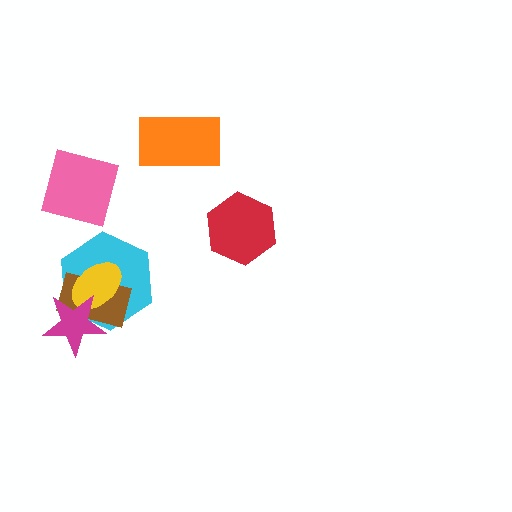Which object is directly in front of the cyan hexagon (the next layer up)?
The brown rectangle is directly in front of the cyan hexagon.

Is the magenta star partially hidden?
No, no other shape covers it.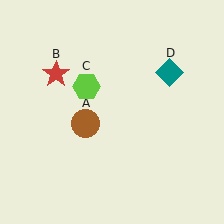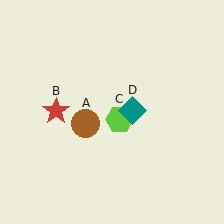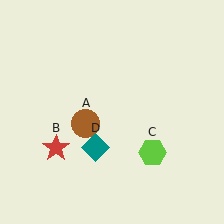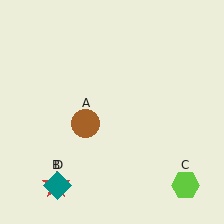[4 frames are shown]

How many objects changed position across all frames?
3 objects changed position: red star (object B), lime hexagon (object C), teal diamond (object D).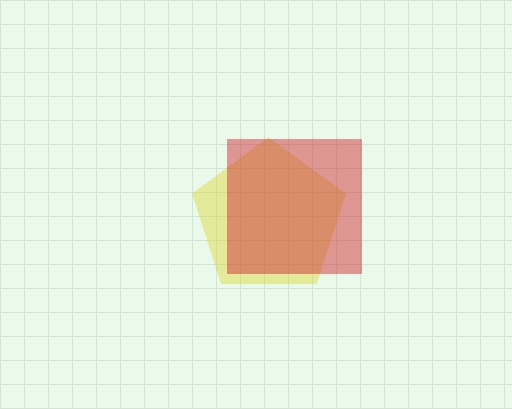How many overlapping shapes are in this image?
There are 2 overlapping shapes in the image.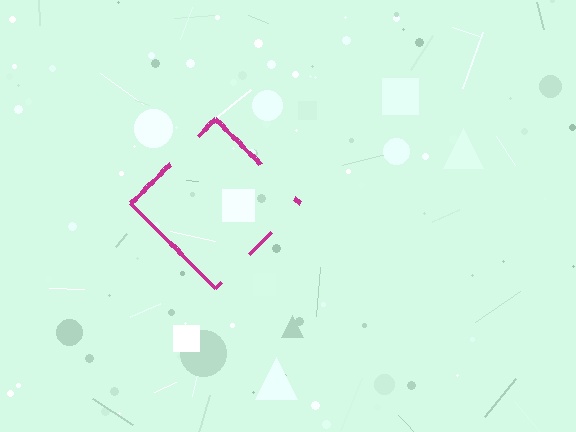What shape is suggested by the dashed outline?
The dashed outline suggests a diamond.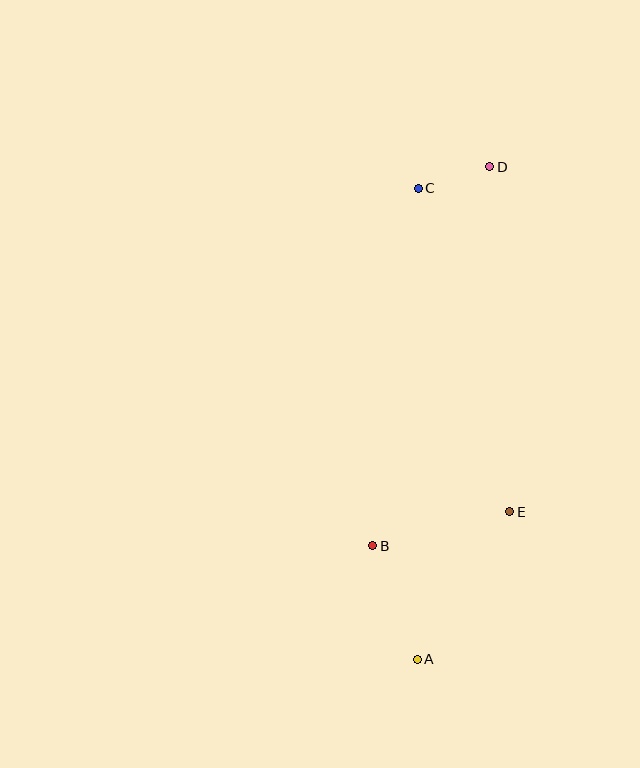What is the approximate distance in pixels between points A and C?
The distance between A and C is approximately 471 pixels.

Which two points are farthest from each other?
Points A and D are farthest from each other.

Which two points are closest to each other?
Points C and D are closest to each other.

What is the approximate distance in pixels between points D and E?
The distance between D and E is approximately 345 pixels.